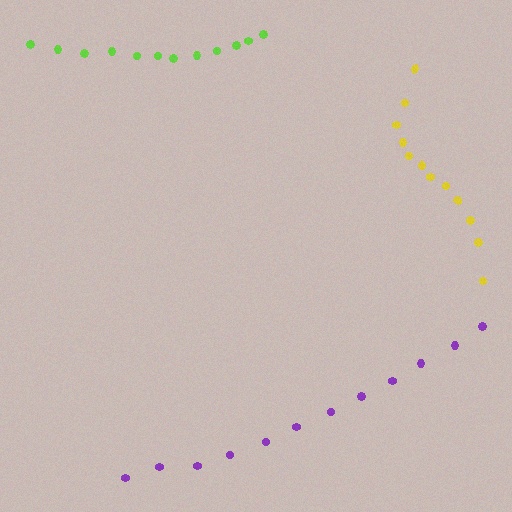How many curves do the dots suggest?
There are 3 distinct paths.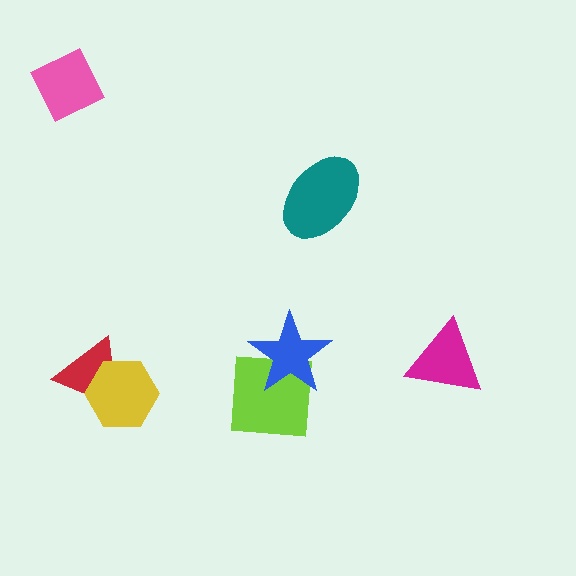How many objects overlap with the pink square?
0 objects overlap with the pink square.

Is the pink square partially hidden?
No, no other shape covers it.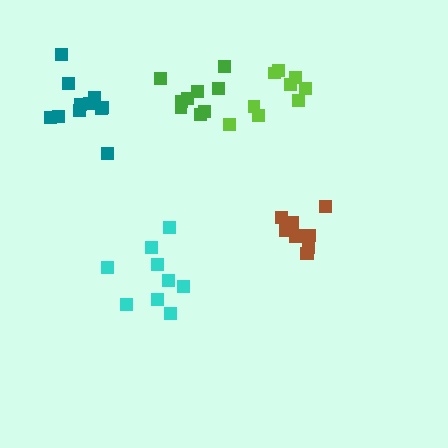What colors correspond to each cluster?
The clusters are colored: green, cyan, brown, lime, teal.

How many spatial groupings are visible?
There are 5 spatial groupings.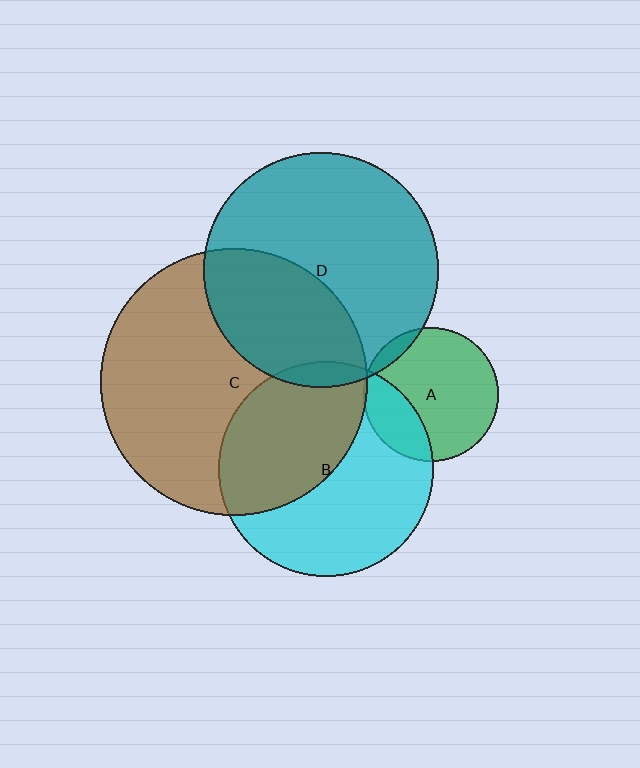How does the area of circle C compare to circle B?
Approximately 1.6 times.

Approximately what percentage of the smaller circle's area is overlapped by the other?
Approximately 5%.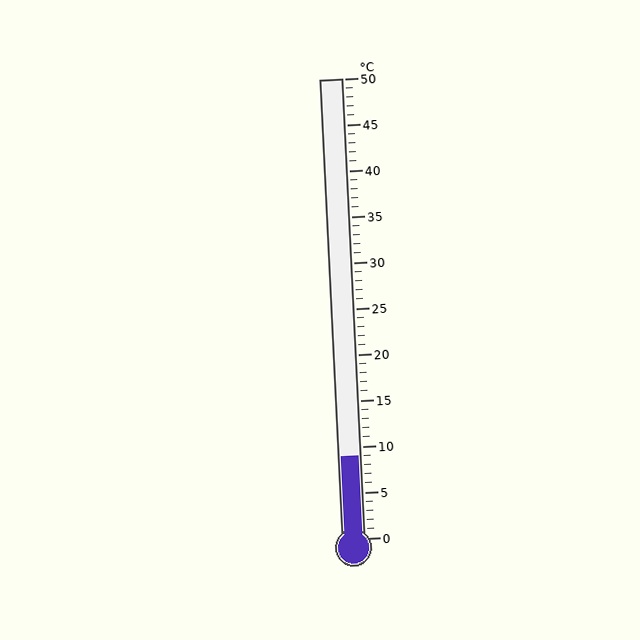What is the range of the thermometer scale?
The thermometer scale ranges from 0°C to 50°C.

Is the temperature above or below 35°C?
The temperature is below 35°C.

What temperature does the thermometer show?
The thermometer shows approximately 9°C.